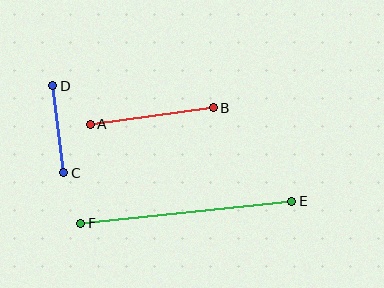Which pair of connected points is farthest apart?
Points E and F are farthest apart.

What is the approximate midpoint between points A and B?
The midpoint is at approximately (152, 116) pixels.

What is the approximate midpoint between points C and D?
The midpoint is at approximately (58, 129) pixels.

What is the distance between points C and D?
The distance is approximately 88 pixels.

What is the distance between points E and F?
The distance is approximately 212 pixels.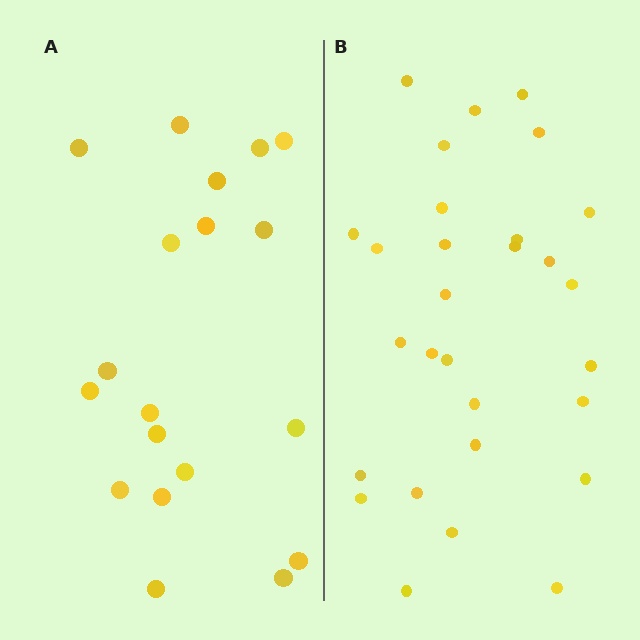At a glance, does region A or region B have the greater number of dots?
Region B (the right region) has more dots.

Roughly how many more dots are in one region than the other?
Region B has roughly 10 or so more dots than region A.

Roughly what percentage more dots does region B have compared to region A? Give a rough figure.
About 55% more.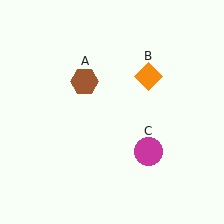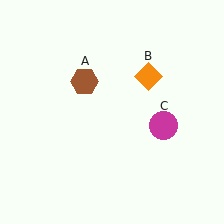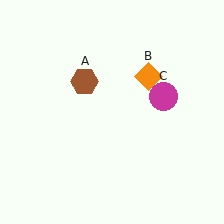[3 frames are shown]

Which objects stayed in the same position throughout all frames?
Brown hexagon (object A) and orange diamond (object B) remained stationary.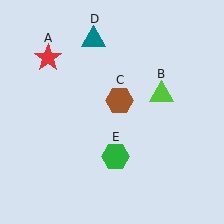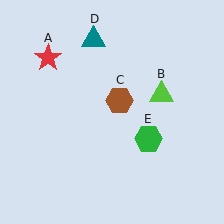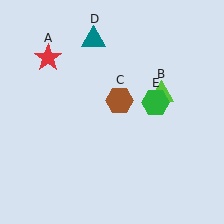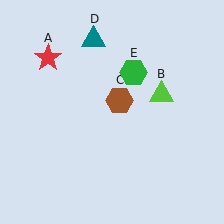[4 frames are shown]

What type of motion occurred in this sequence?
The green hexagon (object E) rotated counterclockwise around the center of the scene.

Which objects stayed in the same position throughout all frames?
Red star (object A) and lime triangle (object B) and brown hexagon (object C) and teal triangle (object D) remained stationary.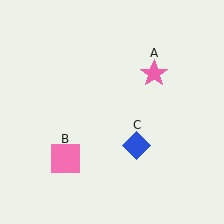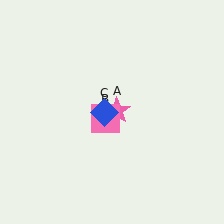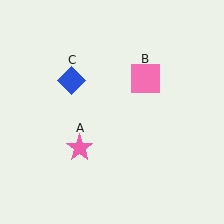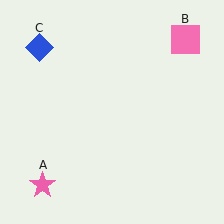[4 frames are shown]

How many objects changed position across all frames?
3 objects changed position: pink star (object A), pink square (object B), blue diamond (object C).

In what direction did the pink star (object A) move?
The pink star (object A) moved down and to the left.